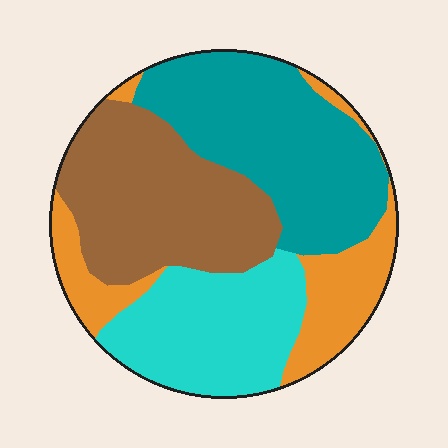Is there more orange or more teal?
Teal.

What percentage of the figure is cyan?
Cyan takes up about one quarter (1/4) of the figure.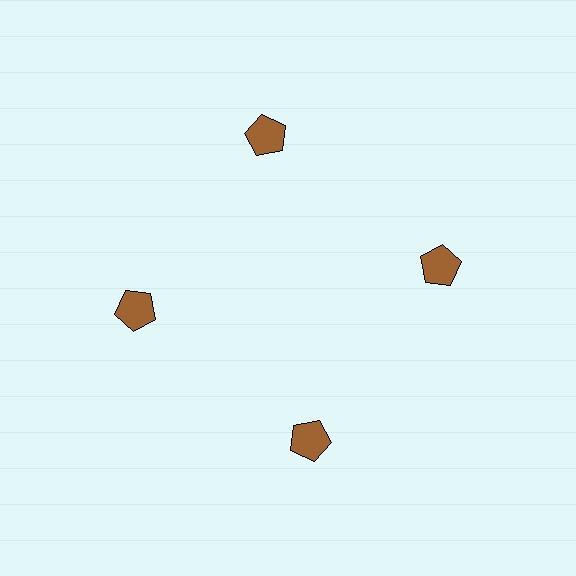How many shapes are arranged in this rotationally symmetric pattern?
There are 4 shapes, arranged in 4 groups of 1.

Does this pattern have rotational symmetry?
Yes, this pattern has 4-fold rotational symmetry. It looks the same after rotating 90 degrees around the center.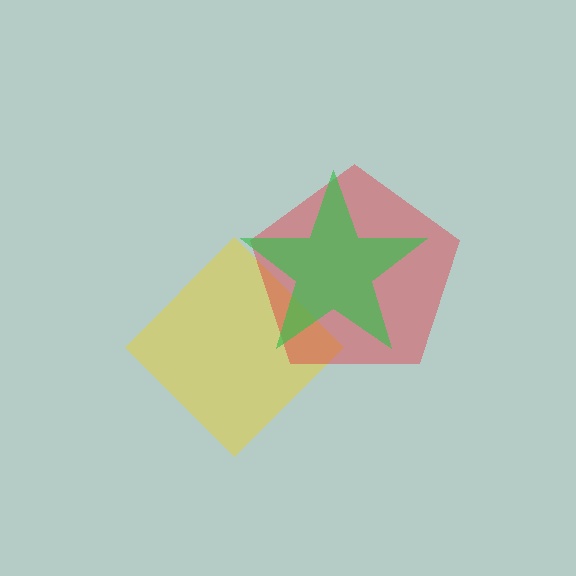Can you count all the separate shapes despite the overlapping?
Yes, there are 3 separate shapes.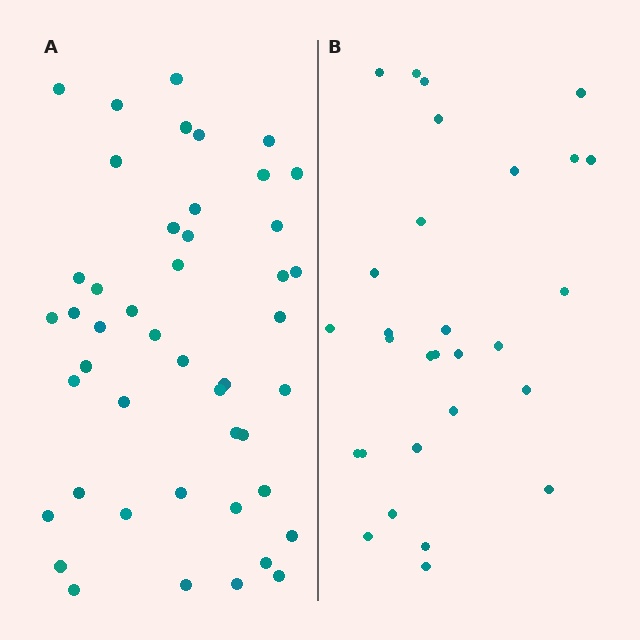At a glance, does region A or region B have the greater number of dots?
Region A (the left region) has more dots.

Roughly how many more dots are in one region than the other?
Region A has approximately 15 more dots than region B.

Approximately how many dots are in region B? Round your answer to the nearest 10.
About 30 dots. (The exact count is 29, which rounds to 30.)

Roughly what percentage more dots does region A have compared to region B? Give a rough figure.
About 60% more.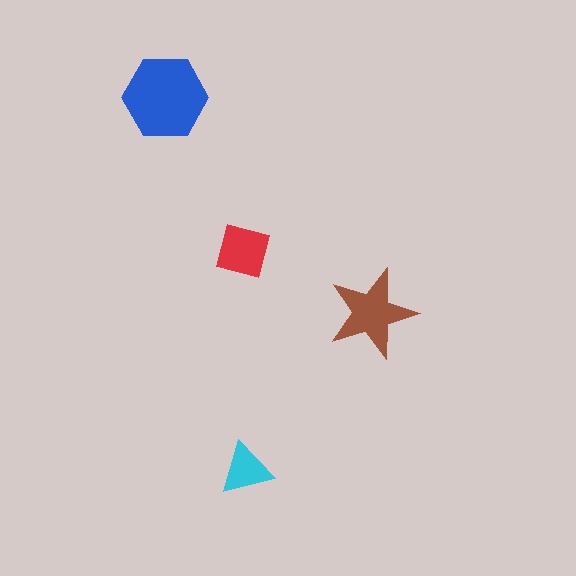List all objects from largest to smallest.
The blue hexagon, the brown star, the red square, the cyan triangle.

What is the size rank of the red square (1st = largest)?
3rd.